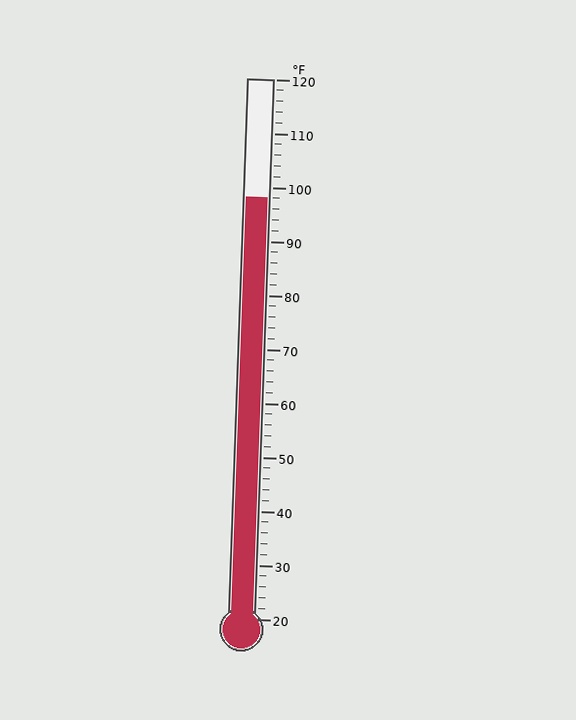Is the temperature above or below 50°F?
The temperature is above 50°F.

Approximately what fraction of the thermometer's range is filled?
The thermometer is filled to approximately 80% of its range.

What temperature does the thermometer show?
The thermometer shows approximately 98°F.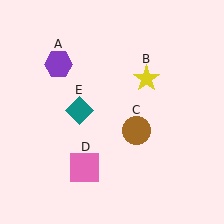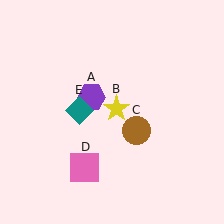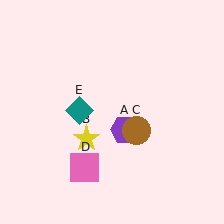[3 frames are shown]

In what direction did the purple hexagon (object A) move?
The purple hexagon (object A) moved down and to the right.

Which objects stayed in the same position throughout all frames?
Brown circle (object C) and pink square (object D) and teal diamond (object E) remained stationary.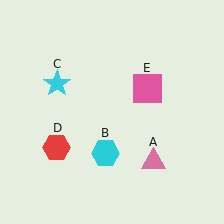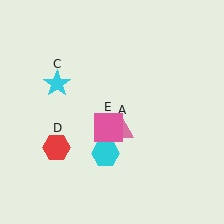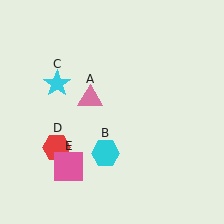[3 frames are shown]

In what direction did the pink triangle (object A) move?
The pink triangle (object A) moved up and to the left.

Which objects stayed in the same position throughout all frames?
Cyan hexagon (object B) and cyan star (object C) and red hexagon (object D) remained stationary.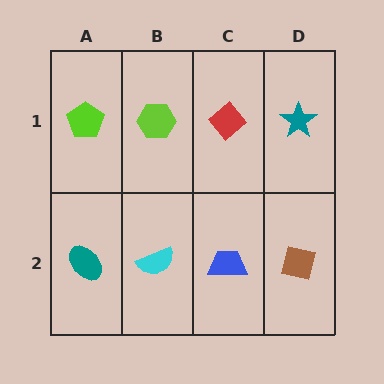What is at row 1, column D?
A teal star.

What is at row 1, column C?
A red diamond.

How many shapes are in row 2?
4 shapes.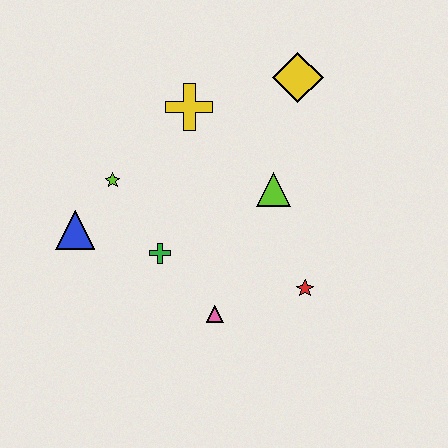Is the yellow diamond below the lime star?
No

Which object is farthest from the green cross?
The yellow diamond is farthest from the green cross.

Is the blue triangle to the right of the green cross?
No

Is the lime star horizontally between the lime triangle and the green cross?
No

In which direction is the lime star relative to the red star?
The lime star is to the left of the red star.